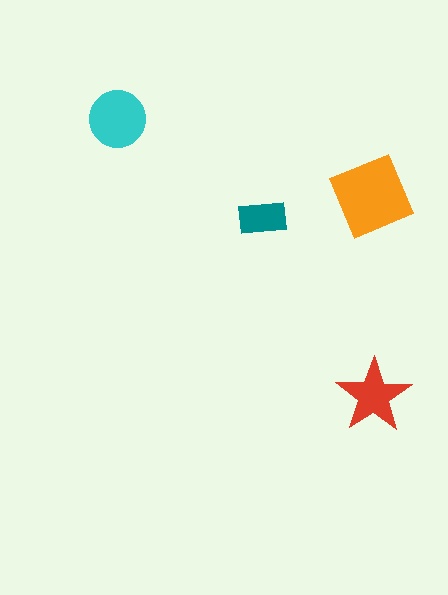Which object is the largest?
The orange diamond.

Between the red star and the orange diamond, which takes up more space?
The orange diamond.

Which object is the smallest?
The teal rectangle.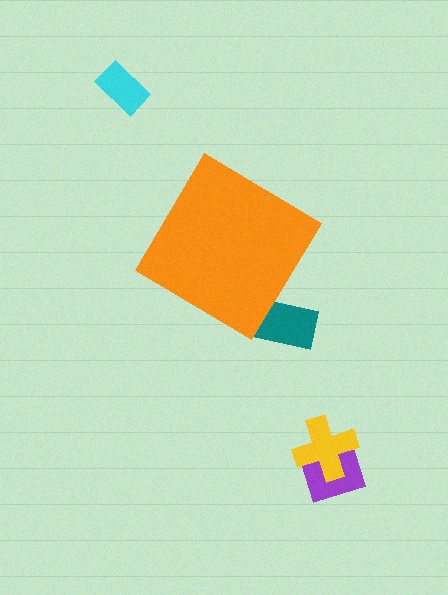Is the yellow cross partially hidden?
No, the yellow cross is fully visible.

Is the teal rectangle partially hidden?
Yes, the teal rectangle is partially hidden behind the orange diamond.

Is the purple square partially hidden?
No, the purple square is fully visible.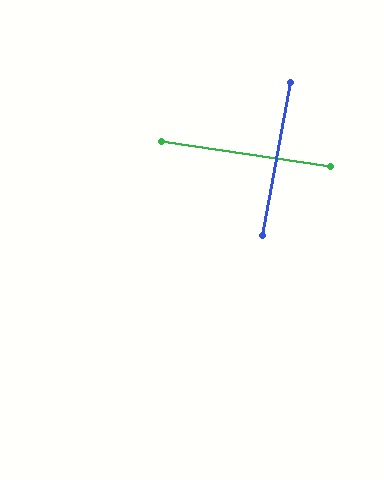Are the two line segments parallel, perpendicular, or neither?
Perpendicular — they meet at approximately 88°.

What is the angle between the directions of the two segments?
Approximately 88 degrees.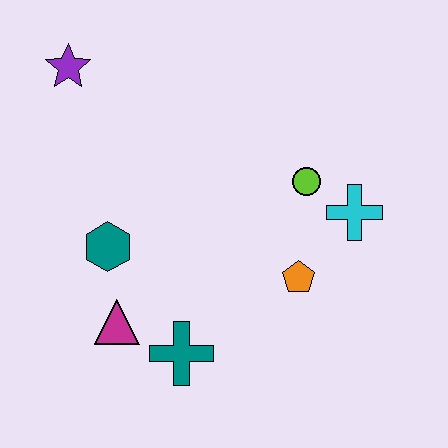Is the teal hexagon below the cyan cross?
Yes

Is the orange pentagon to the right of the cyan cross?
No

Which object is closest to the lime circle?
The cyan cross is closest to the lime circle.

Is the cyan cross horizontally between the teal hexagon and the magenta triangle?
No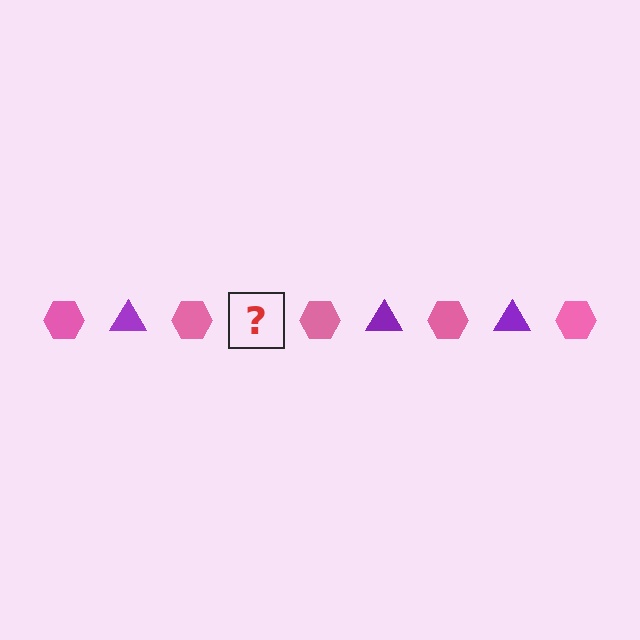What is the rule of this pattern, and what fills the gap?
The rule is that the pattern alternates between pink hexagon and purple triangle. The gap should be filled with a purple triangle.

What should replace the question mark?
The question mark should be replaced with a purple triangle.